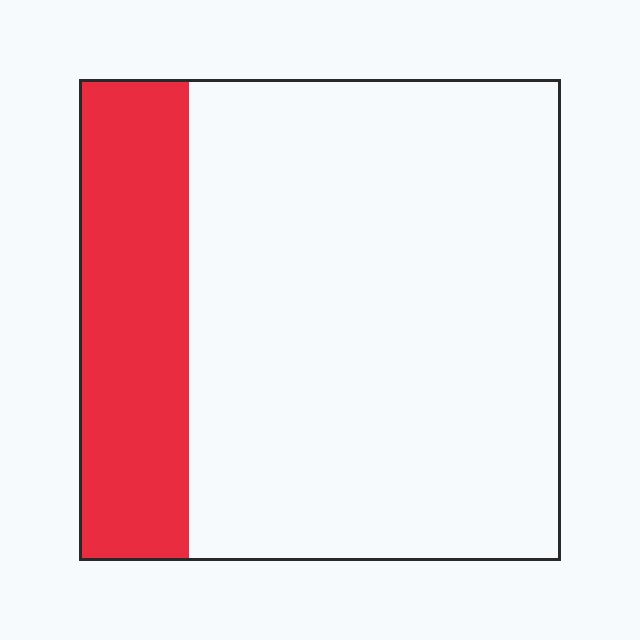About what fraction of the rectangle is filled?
About one quarter (1/4).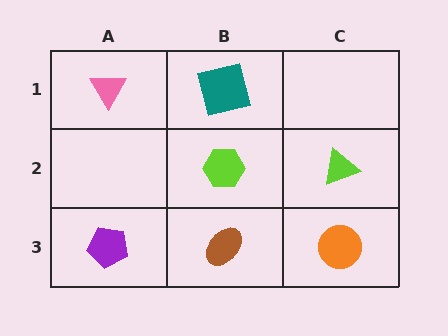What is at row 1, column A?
A pink triangle.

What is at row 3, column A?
A purple pentagon.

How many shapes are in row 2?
2 shapes.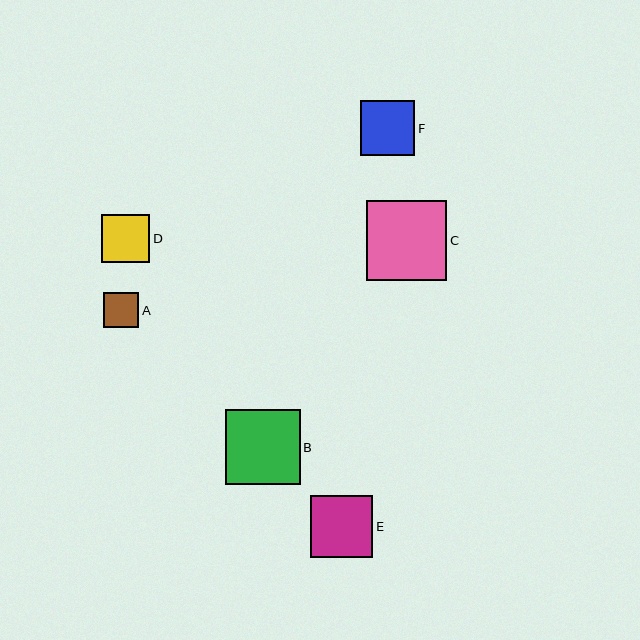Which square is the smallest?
Square A is the smallest with a size of approximately 35 pixels.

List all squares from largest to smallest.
From largest to smallest: C, B, E, F, D, A.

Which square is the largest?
Square C is the largest with a size of approximately 80 pixels.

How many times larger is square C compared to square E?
Square C is approximately 1.3 times the size of square E.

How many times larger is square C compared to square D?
Square C is approximately 1.6 times the size of square D.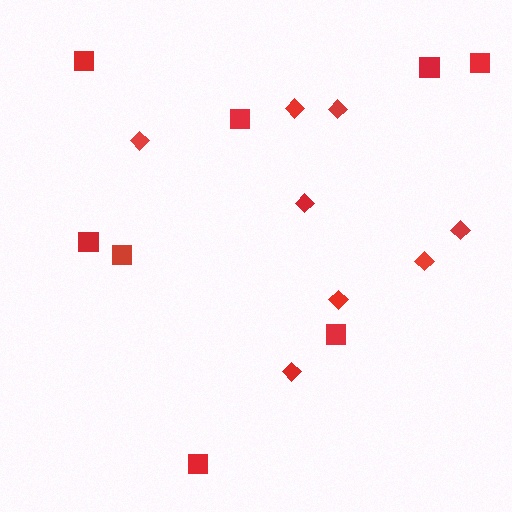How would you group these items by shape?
There are 2 groups: one group of diamonds (8) and one group of squares (8).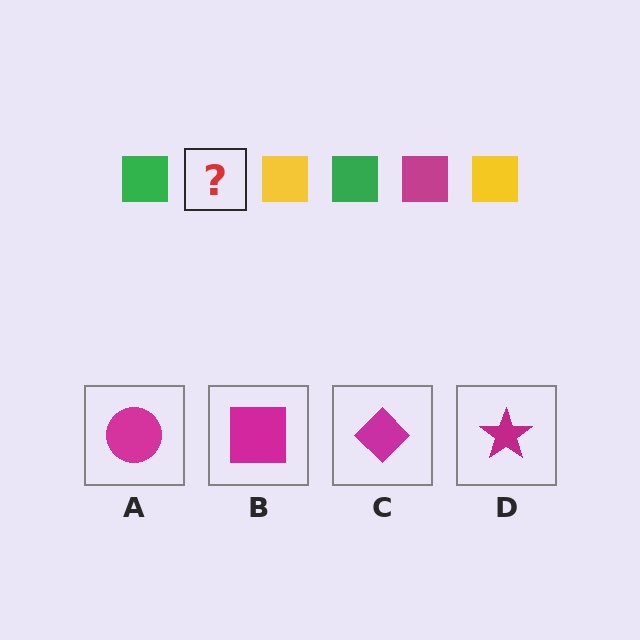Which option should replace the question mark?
Option B.